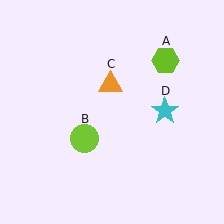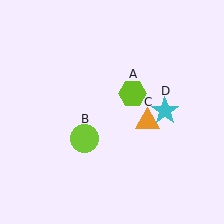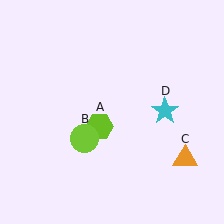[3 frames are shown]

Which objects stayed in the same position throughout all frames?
Lime circle (object B) and cyan star (object D) remained stationary.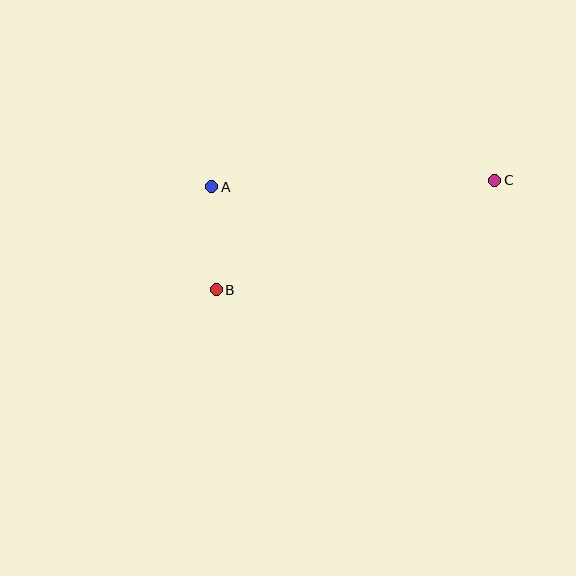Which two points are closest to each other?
Points A and B are closest to each other.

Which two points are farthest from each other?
Points B and C are farthest from each other.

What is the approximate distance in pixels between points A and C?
The distance between A and C is approximately 283 pixels.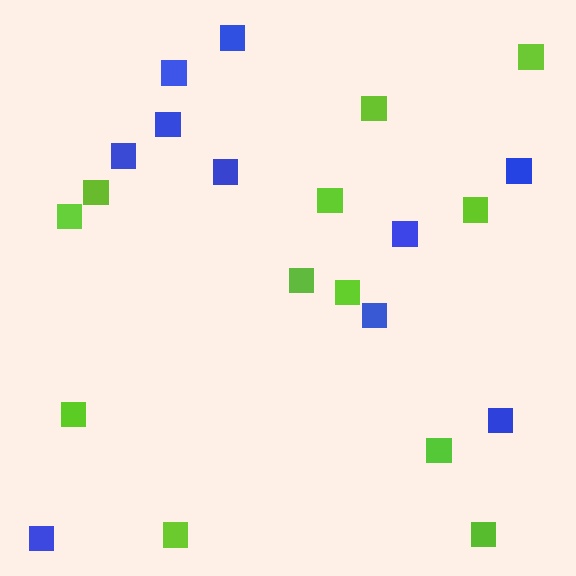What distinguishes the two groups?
There are 2 groups: one group of lime squares (12) and one group of blue squares (10).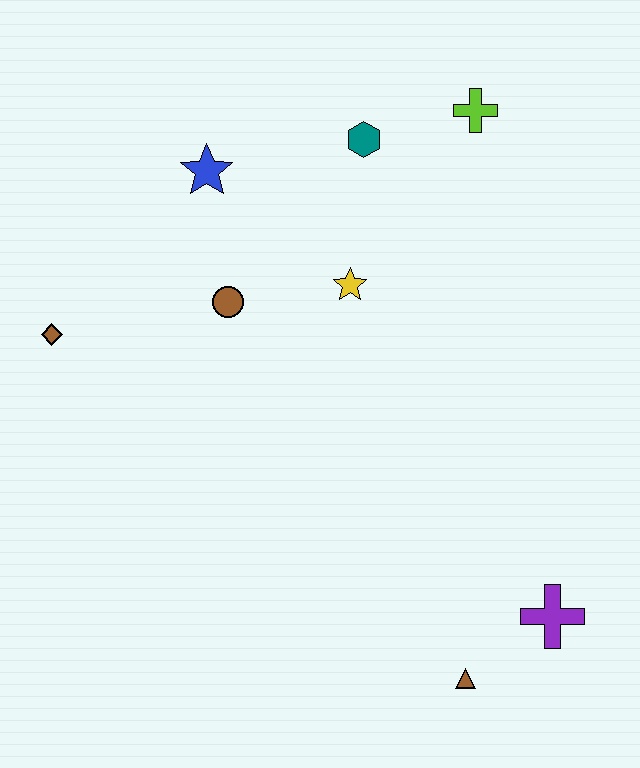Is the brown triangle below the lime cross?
Yes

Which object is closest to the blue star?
The brown circle is closest to the blue star.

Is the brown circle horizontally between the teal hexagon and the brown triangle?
No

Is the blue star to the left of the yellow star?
Yes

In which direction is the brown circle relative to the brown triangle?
The brown circle is above the brown triangle.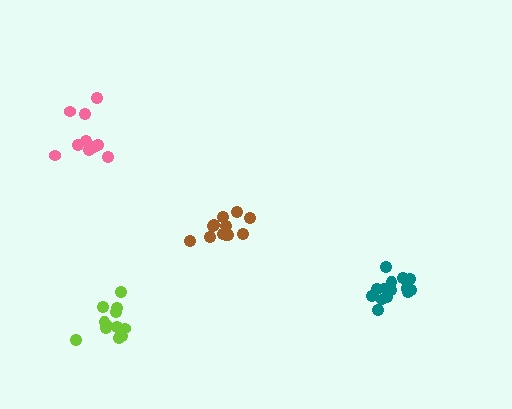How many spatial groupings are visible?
There are 4 spatial groupings.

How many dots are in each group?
Group 1: 11 dots, Group 2: 16 dots, Group 3: 12 dots, Group 4: 12 dots (51 total).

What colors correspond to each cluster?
The clusters are colored: pink, teal, lime, brown.